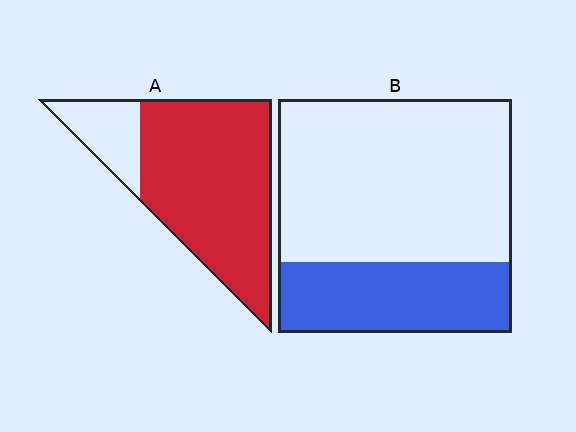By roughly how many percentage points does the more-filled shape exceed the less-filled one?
By roughly 50 percentage points (A over B).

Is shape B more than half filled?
No.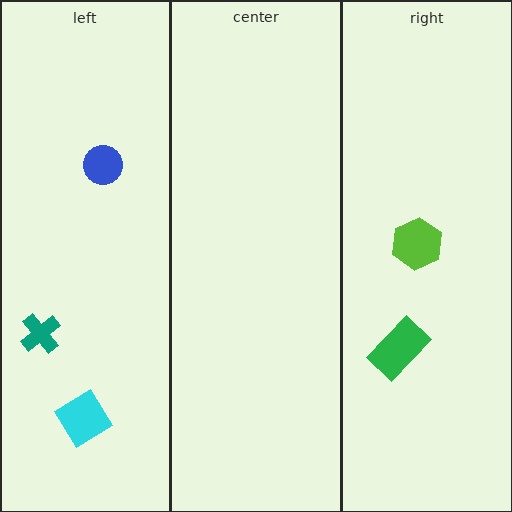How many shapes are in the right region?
2.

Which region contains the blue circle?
The left region.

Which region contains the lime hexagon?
The right region.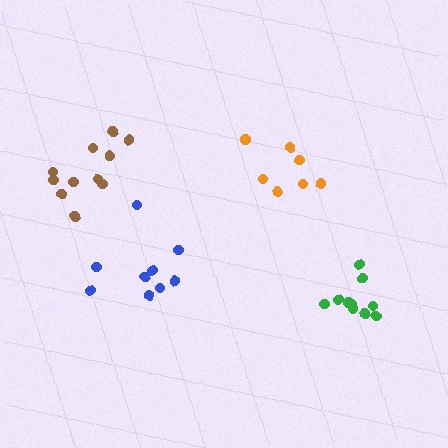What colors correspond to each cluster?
The clusters are colored: orange, blue, green, brown.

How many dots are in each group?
Group 1: 7 dots, Group 2: 9 dots, Group 3: 10 dots, Group 4: 11 dots (37 total).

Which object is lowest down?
The green cluster is bottommost.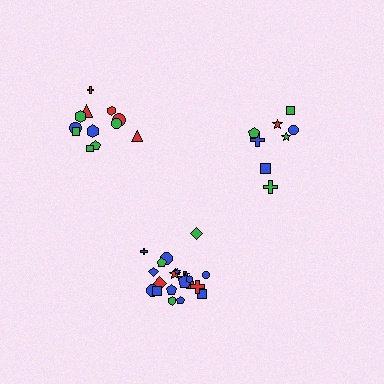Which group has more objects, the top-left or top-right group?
The top-left group.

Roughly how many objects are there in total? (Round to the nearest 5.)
Roughly 40 objects in total.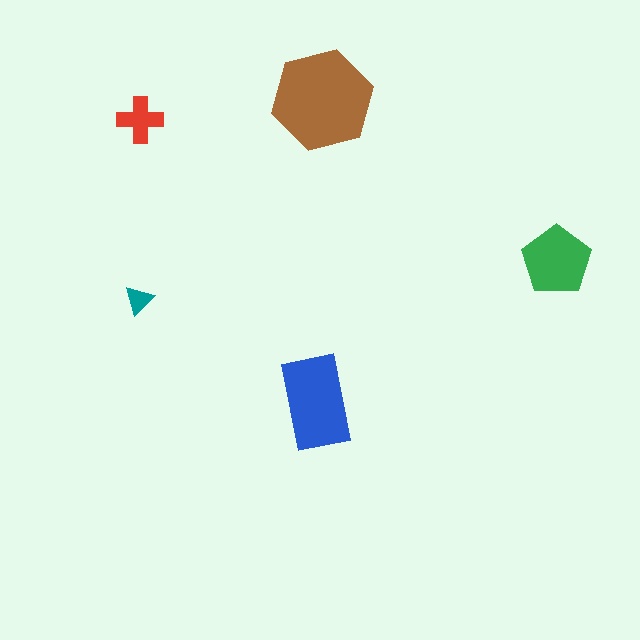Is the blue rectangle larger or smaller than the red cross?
Larger.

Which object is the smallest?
The teal triangle.